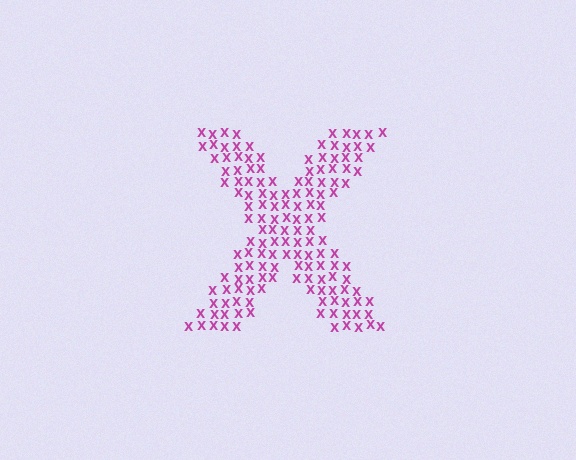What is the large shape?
The large shape is the letter X.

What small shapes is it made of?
It is made of small letter X's.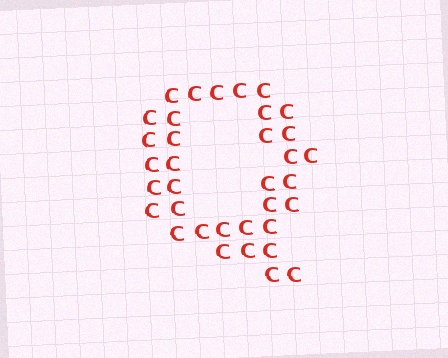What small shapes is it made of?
It is made of small letter C's.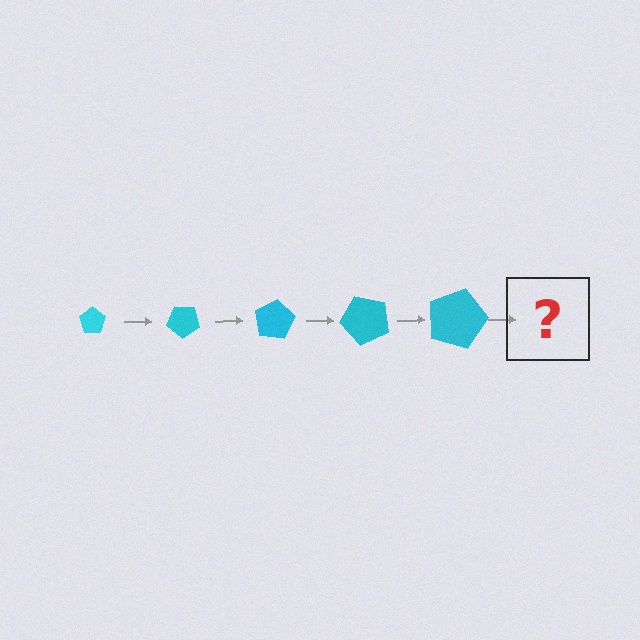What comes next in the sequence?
The next element should be a pentagon, larger than the previous one and rotated 200 degrees from the start.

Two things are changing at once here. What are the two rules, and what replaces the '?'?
The two rules are that the pentagon grows larger each step and it rotates 40 degrees each step. The '?' should be a pentagon, larger than the previous one and rotated 200 degrees from the start.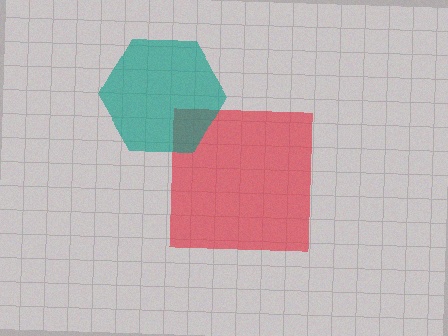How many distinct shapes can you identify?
There are 2 distinct shapes: a red square, a teal hexagon.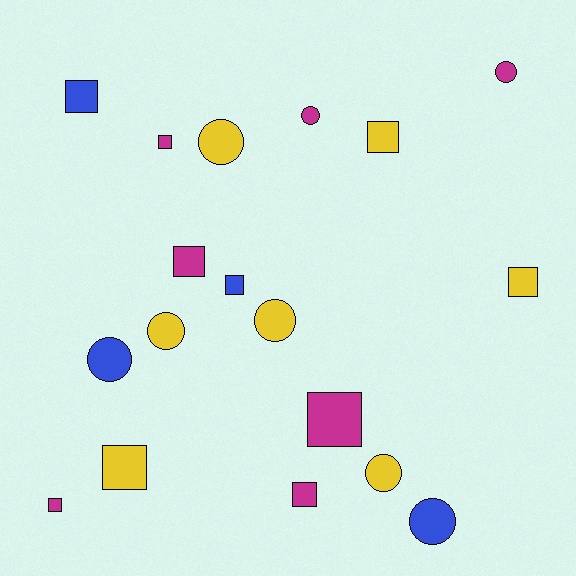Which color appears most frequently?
Magenta, with 7 objects.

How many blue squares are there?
There are 2 blue squares.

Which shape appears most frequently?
Square, with 10 objects.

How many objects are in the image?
There are 18 objects.